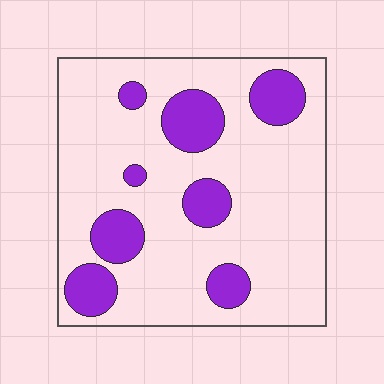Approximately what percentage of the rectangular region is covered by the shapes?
Approximately 20%.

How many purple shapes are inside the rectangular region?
8.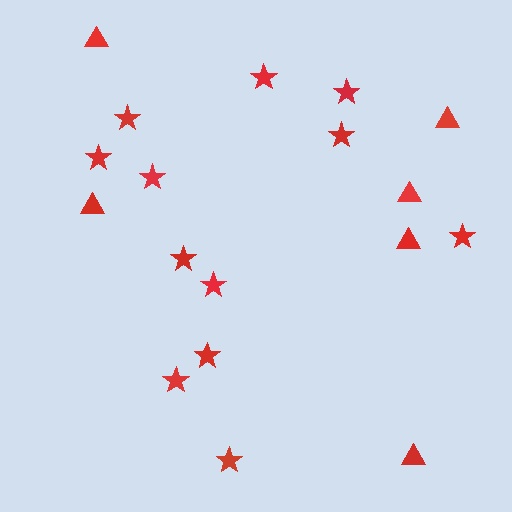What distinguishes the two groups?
There are 2 groups: one group of triangles (6) and one group of stars (12).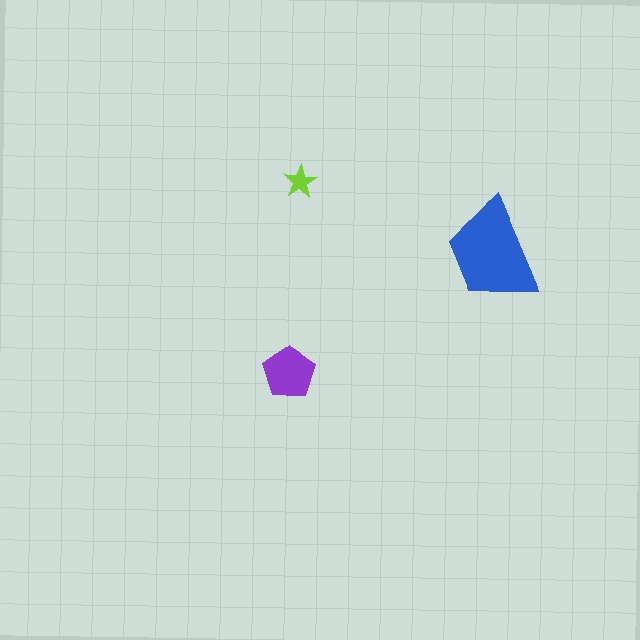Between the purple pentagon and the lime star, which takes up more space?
The purple pentagon.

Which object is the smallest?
The lime star.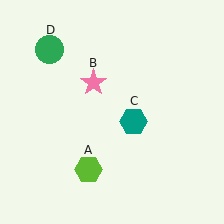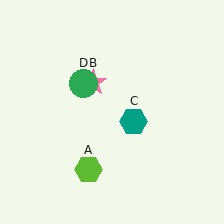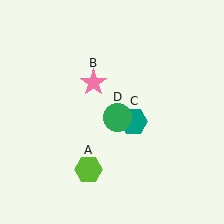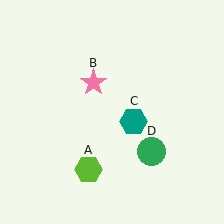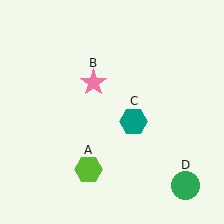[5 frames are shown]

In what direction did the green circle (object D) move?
The green circle (object D) moved down and to the right.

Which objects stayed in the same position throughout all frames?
Lime hexagon (object A) and pink star (object B) and teal hexagon (object C) remained stationary.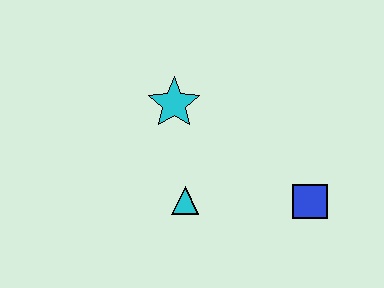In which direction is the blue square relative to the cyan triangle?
The blue square is to the right of the cyan triangle.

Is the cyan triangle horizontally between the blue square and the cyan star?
Yes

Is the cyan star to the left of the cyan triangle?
Yes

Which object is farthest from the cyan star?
The blue square is farthest from the cyan star.